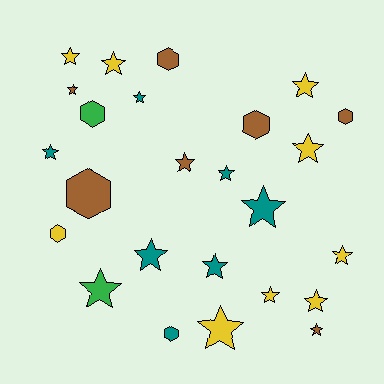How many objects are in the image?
There are 25 objects.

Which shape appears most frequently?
Star, with 18 objects.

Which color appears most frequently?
Yellow, with 9 objects.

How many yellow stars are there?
There are 8 yellow stars.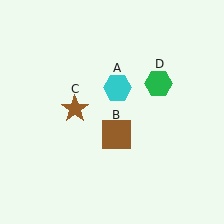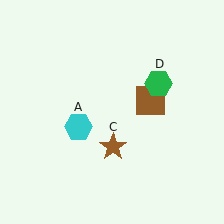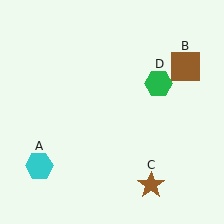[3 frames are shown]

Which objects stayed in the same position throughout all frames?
Green hexagon (object D) remained stationary.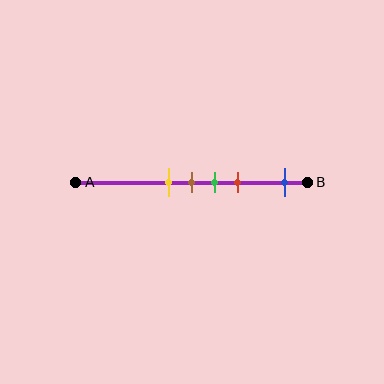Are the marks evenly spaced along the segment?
No, the marks are not evenly spaced.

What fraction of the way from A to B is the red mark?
The red mark is approximately 70% (0.7) of the way from A to B.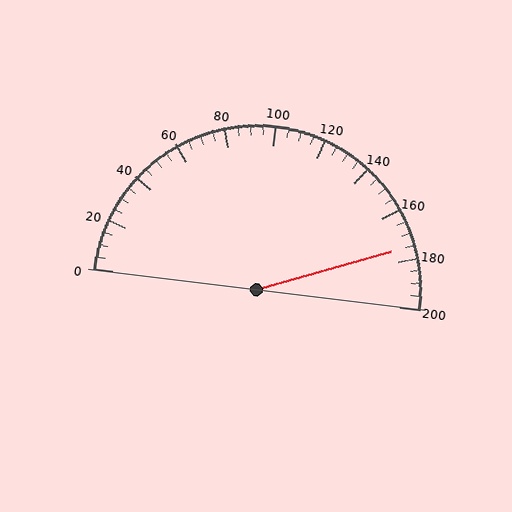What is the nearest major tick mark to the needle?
The nearest major tick mark is 180.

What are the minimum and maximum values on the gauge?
The gauge ranges from 0 to 200.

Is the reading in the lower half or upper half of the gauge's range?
The reading is in the upper half of the range (0 to 200).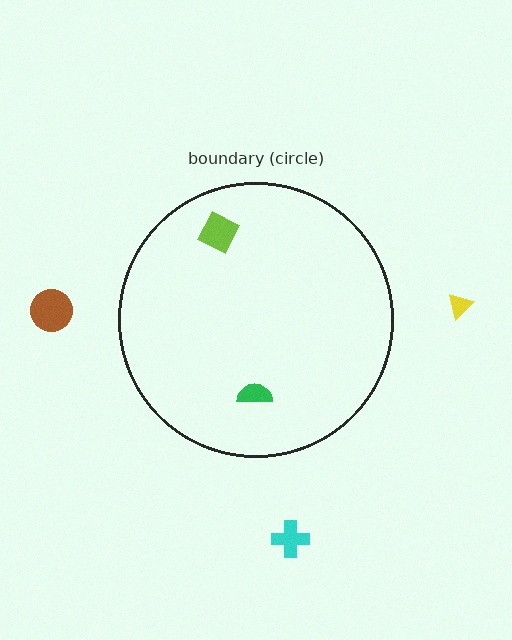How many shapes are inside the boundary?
2 inside, 3 outside.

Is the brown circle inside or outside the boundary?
Outside.